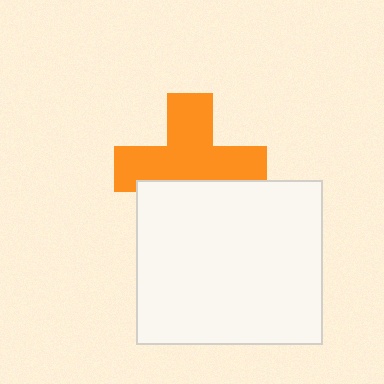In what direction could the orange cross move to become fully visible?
The orange cross could move up. That would shift it out from behind the white rectangle entirely.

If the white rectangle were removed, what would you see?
You would see the complete orange cross.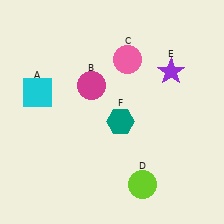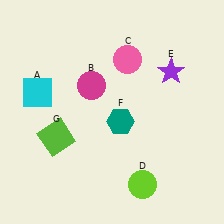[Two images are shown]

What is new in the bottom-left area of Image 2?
A lime square (G) was added in the bottom-left area of Image 2.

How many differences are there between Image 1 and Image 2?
There is 1 difference between the two images.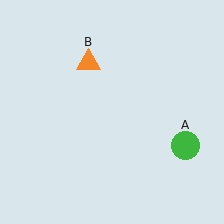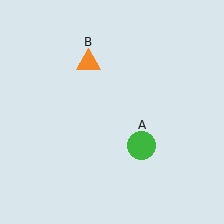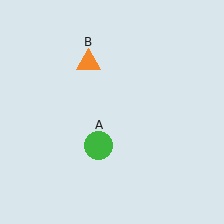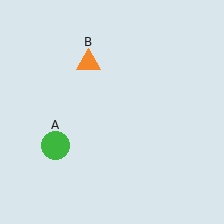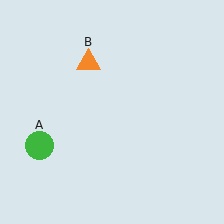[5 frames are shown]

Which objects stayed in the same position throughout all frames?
Orange triangle (object B) remained stationary.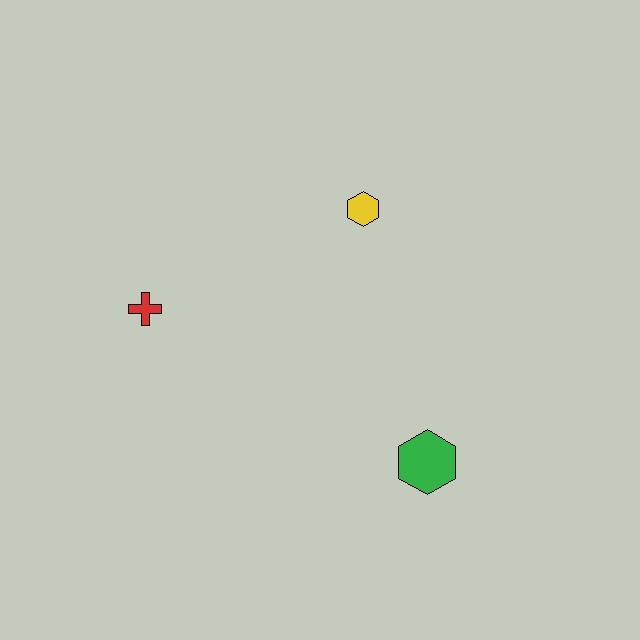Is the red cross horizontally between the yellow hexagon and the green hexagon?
No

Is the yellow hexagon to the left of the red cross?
No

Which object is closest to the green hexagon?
The yellow hexagon is closest to the green hexagon.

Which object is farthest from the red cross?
The green hexagon is farthest from the red cross.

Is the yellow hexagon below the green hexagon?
No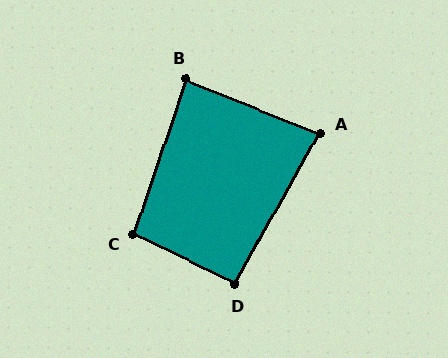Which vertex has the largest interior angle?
C, at approximately 98 degrees.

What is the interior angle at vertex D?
Approximately 93 degrees (approximately right).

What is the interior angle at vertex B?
Approximately 87 degrees (approximately right).